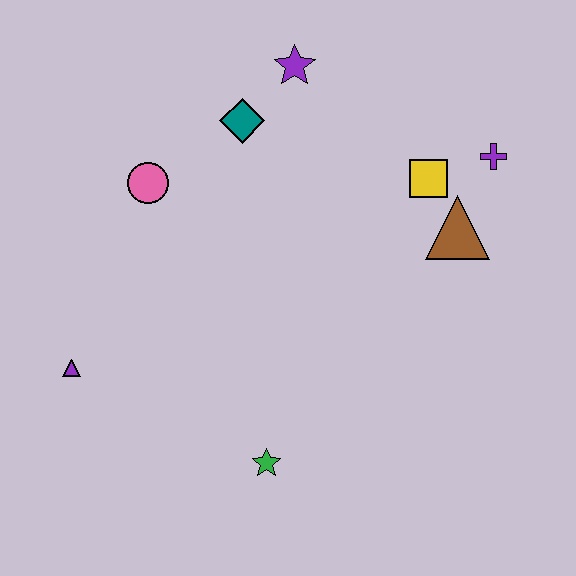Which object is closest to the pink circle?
The teal diamond is closest to the pink circle.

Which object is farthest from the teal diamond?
The green star is farthest from the teal diamond.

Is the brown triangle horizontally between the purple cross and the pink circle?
Yes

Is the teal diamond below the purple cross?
No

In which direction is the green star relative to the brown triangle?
The green star is below the brown triangle.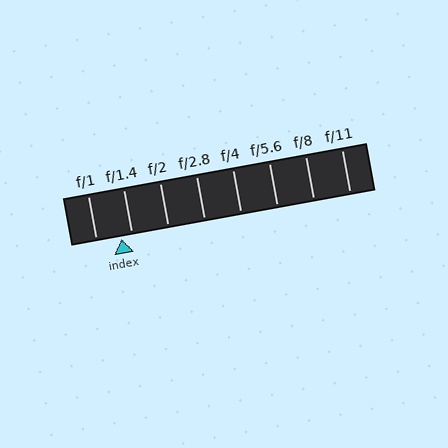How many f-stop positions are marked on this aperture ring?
There are 8 f-stop positions marked.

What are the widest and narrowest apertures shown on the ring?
The widest aperture shown is f/1 and the narrowest is f/11.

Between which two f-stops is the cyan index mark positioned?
The index mark is between f/1 and f/1.4.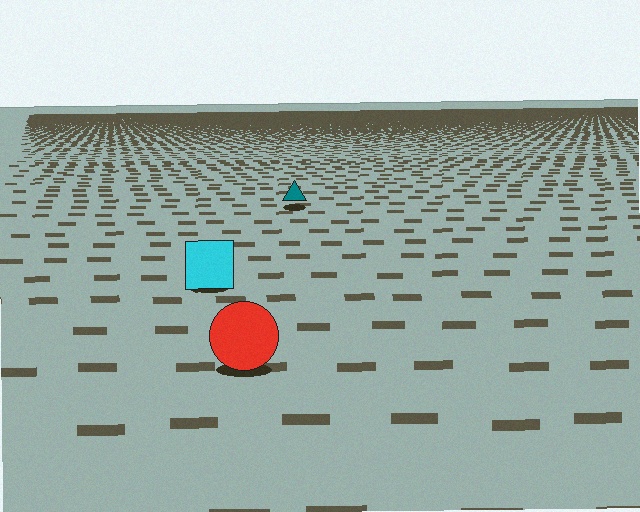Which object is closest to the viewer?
The red circle is closest. The texture marks near it are larger and more spread out.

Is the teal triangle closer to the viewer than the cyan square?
No. The cyan square is closer — you can tell from the texture gradient: the ground texture is coarser near it.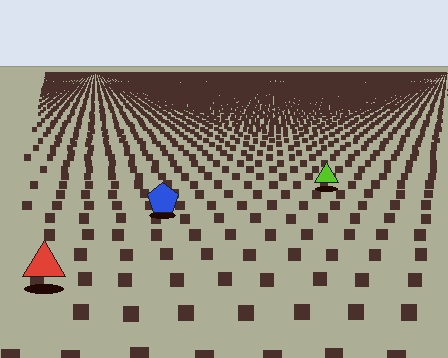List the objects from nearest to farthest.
From nearest to farthest: the red triangle, the blue pentagon, the lime triangle.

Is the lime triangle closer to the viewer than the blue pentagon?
No. The blue pentagon is closer — you can tell from the texture gradient: the ground texture is coarser near it.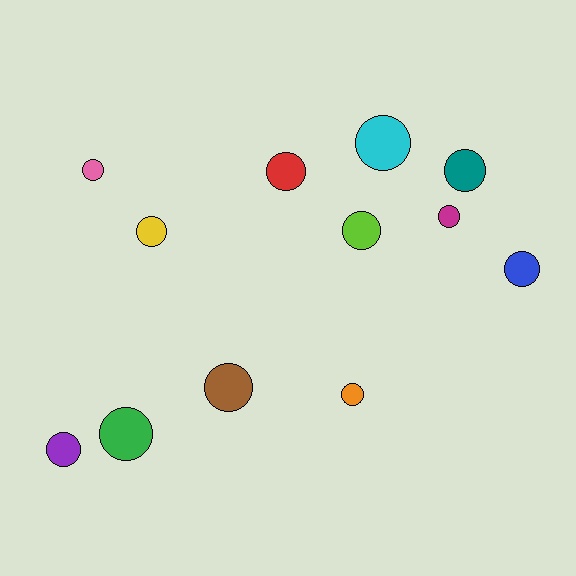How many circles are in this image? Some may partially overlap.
There are 12 circles.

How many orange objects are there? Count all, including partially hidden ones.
There is 1 orange object.